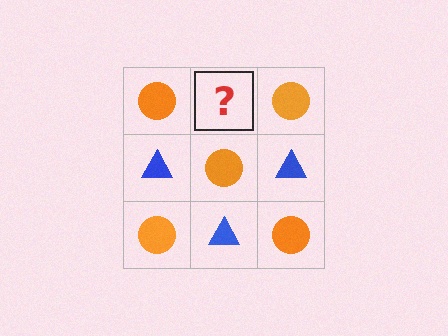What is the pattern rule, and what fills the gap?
The rule is that it alternates orange circle and blue triangle in a checkerboard pattern. The gap should be filled with a blue triangle.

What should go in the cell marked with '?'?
The missing cell should contain a blue triangle.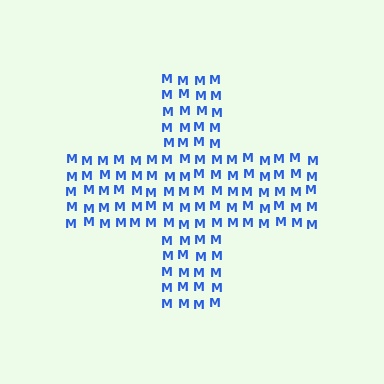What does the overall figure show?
The overall figure shows a cross.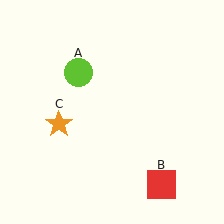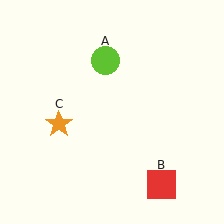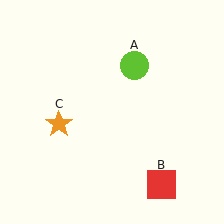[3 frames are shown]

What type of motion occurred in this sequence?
The lime circle (object A) rotated clockwise around the center of the scene.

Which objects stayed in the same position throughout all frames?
Red square (object B) and orange star (object C) remained stationary.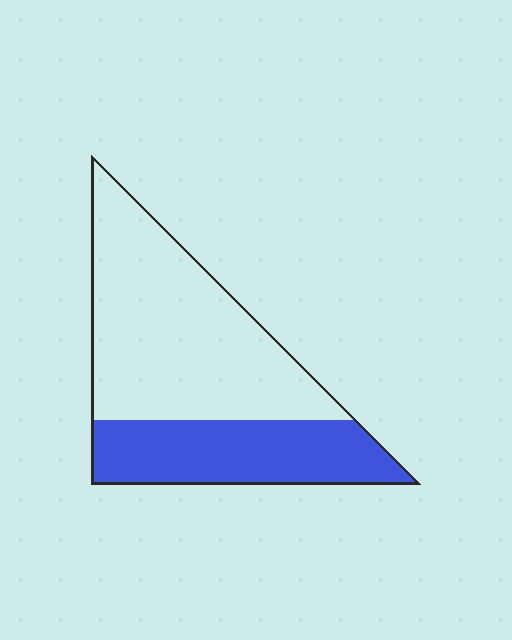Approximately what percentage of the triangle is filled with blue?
Approximately 35%.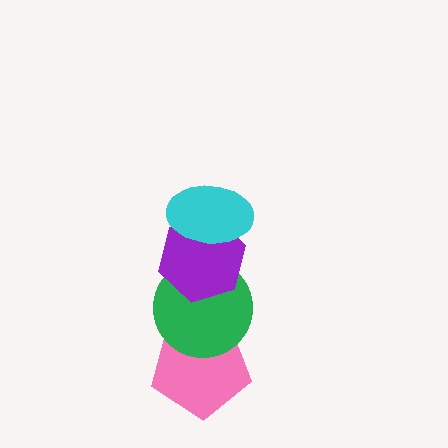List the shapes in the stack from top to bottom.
From top to bottom: the cyan ellipse, the purple hexagon, the green circle, the pink pentagon.